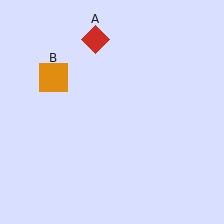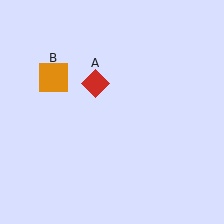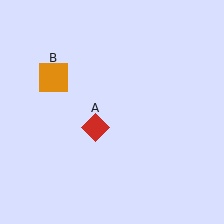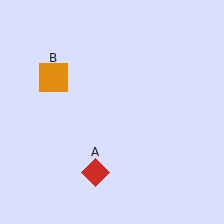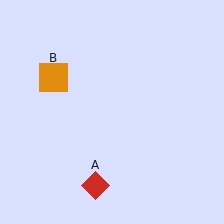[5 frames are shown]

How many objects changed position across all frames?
1 object changed position: red diamond (object A).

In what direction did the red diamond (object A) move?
The red diamond (object A) moved down.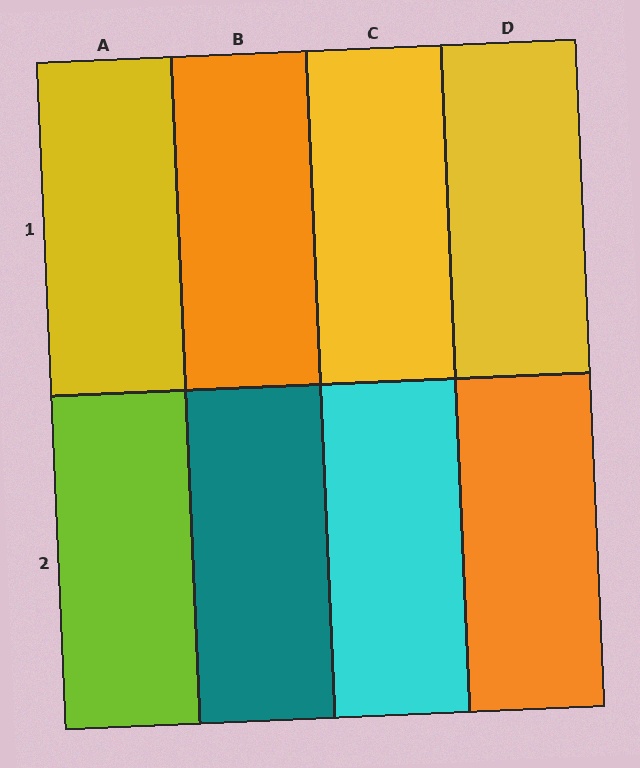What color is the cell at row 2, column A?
Lime.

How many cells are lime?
1 cell is lime.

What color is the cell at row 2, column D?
Orange.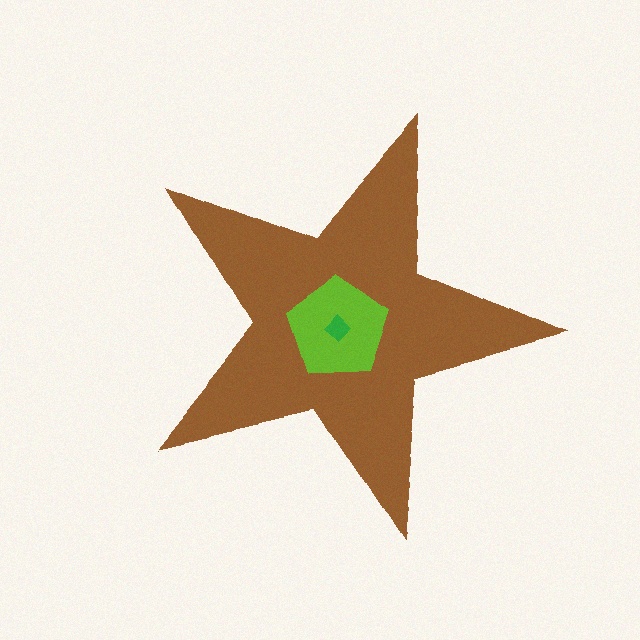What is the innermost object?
The green diamond.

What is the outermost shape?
The brown star.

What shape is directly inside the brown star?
The lime pentagon.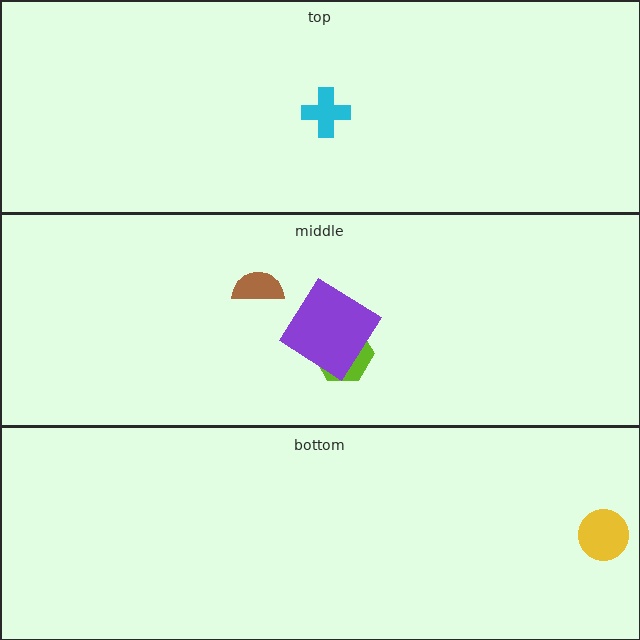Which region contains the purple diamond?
The middle region.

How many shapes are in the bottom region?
1.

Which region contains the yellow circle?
The bottom region.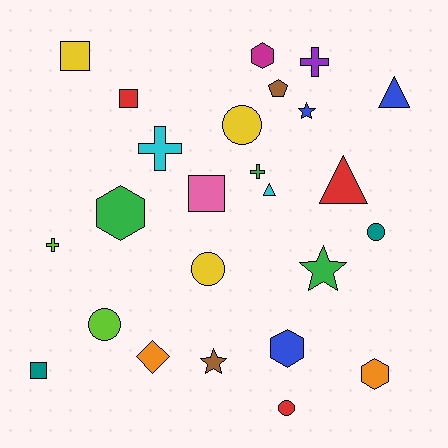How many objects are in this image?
There are 25 objects.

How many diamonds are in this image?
There is 1 diamond.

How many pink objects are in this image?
There is 1 pink object.